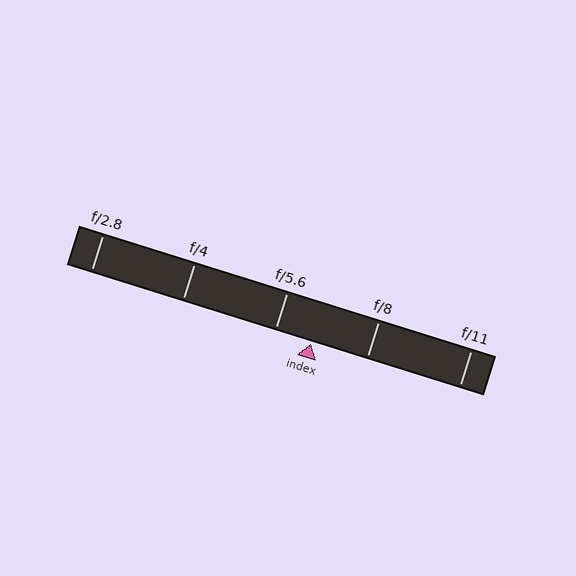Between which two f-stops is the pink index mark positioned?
The index mark is between f/5.6 and f/8.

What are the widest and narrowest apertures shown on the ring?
The widest aperture shown is f/2.8 and the narrowest is f/11.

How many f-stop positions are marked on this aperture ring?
There are 5 f-stop positions marked.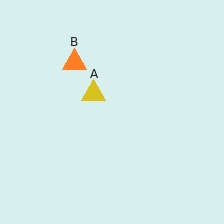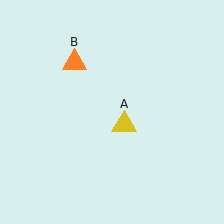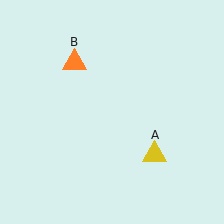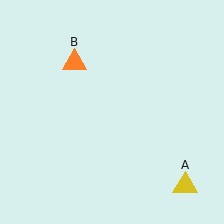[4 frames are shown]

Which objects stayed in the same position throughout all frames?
Orange triangle (object B) remained stationary.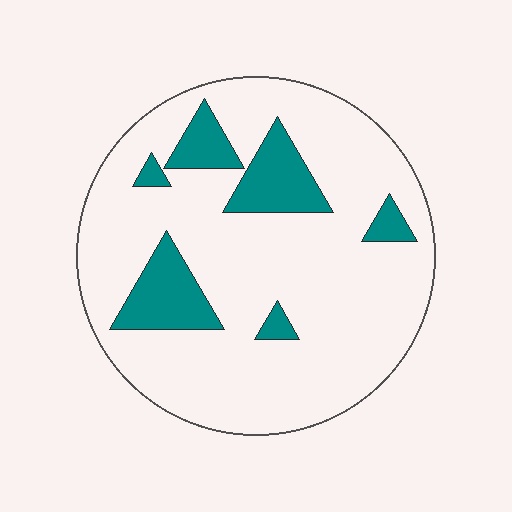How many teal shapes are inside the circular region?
6.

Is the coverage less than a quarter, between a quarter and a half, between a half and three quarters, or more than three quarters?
Less than a quarter.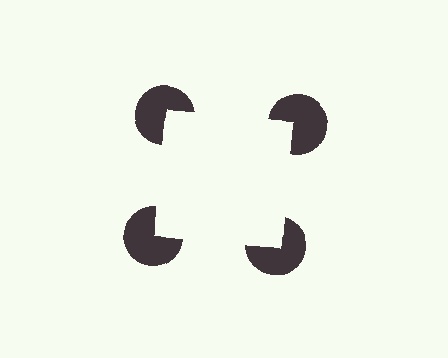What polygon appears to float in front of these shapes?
An illusory square — its edges are inferred from the aligned wedge cuts in the pac-man discs, not physically drawn.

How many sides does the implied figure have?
4 sides.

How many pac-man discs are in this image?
There are 4 — one at each vertex of the illusory square.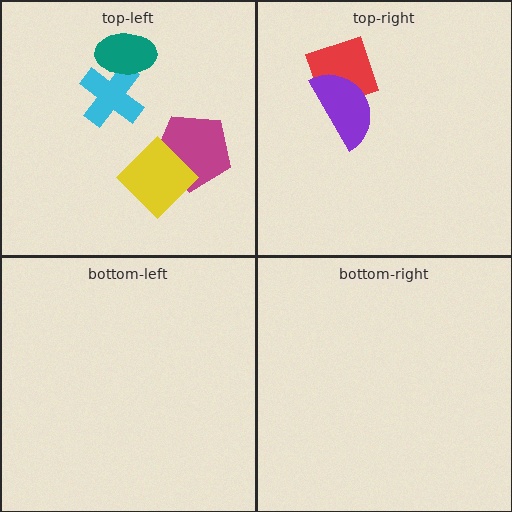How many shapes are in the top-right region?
2.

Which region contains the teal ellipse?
The top-left region.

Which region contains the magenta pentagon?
The top-left region.